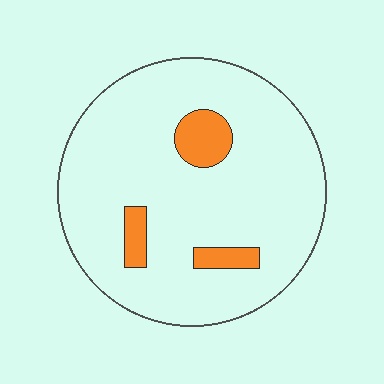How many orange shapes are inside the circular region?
3.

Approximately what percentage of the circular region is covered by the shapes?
Approximately 10%.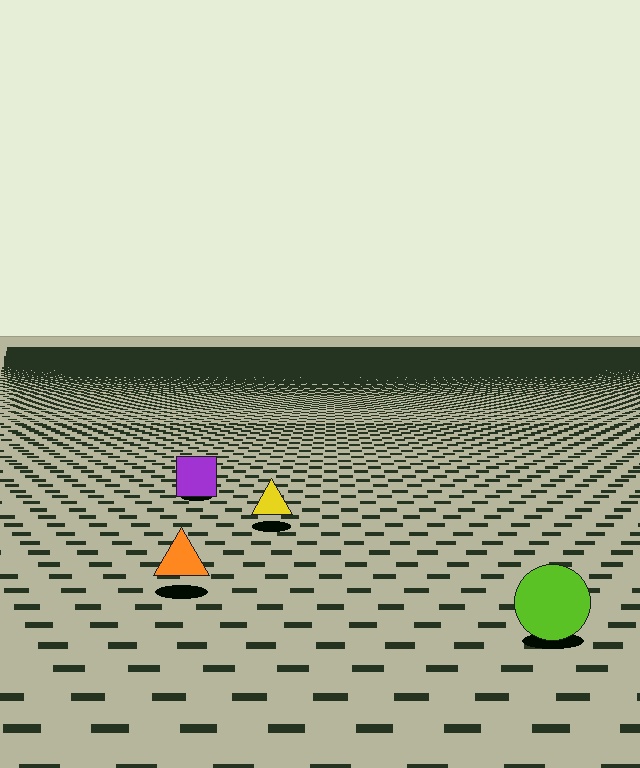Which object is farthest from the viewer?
The purple square is farthest from the viewer. It appears smaller and the ground texture around it is denser.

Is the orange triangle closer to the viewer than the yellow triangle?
Yes. The orange triangle is closer — you can tell from the texture gradient: the ground texture is coarser near it.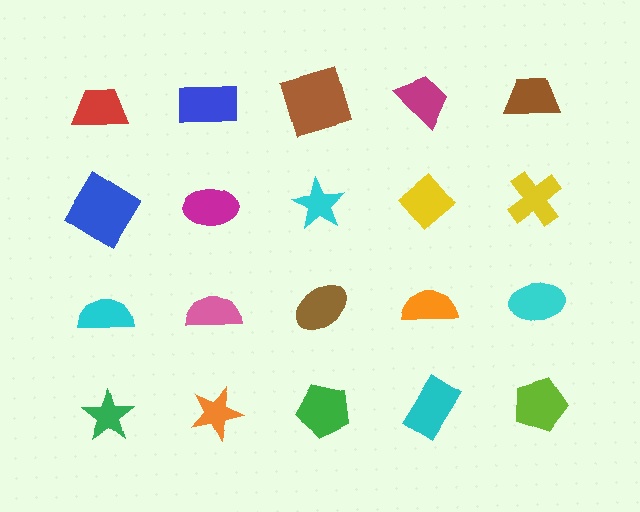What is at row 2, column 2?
A magenta ellipse.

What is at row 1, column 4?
A magenta trapezoid.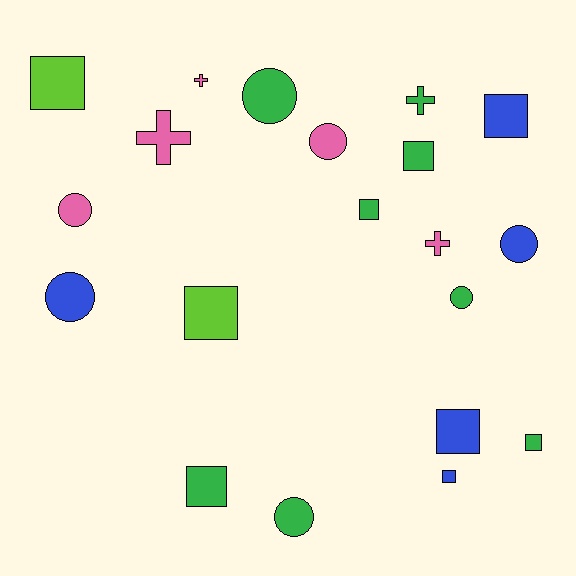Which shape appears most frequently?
Square, with 9 objects.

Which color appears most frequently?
Green, with 8 objects.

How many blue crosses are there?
There are no blue crosses.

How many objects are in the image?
There are 20 objects.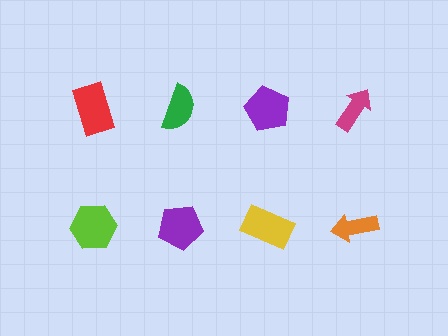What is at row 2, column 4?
An orange arrow.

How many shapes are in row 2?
4 shapes.